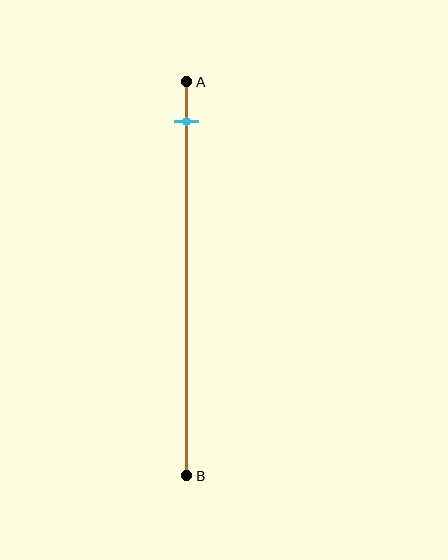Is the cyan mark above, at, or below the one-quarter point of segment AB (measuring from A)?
The cyan mark is above the one-quarter point of segment AB.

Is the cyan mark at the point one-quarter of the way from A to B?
No, the mark is at about 10% from A, not at the 25% one-quarter point.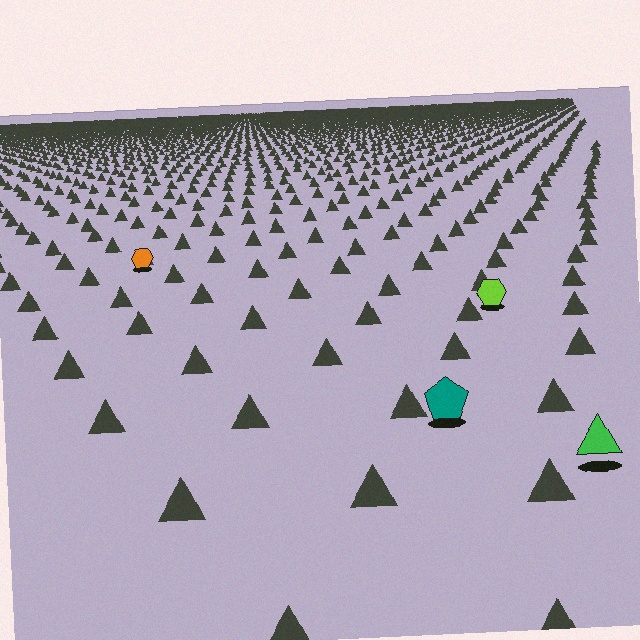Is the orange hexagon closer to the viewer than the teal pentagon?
No. The teal pentagon is closer — you can tell from the texture gradient: the ground texture is coarser near it.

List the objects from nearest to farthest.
From nearest to farthest: the green triangle, the teal pentagon, the lime hexagon, the orange hexagon.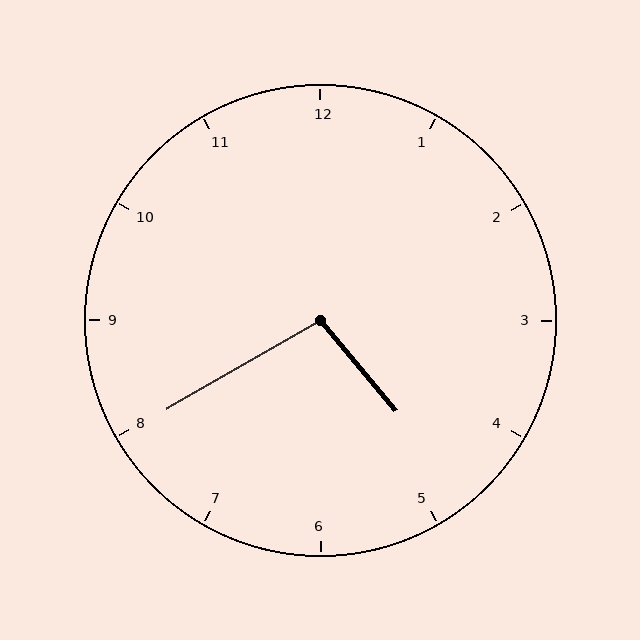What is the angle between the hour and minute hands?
Approximately 100 degrees.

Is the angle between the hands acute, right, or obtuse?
It is obtuse.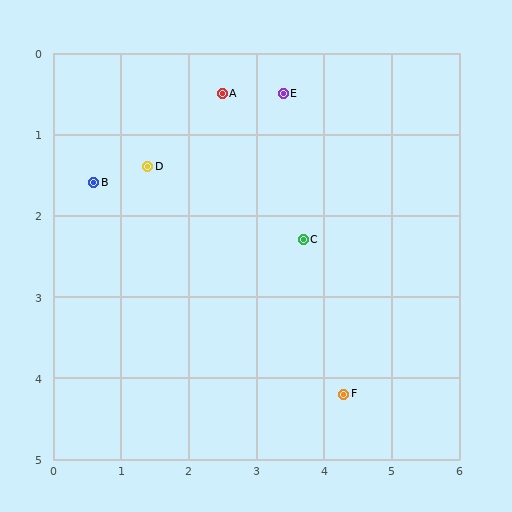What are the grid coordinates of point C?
Point C is at approximately (3.7, 2.3).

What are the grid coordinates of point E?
Point E is at approximately (3.4, 0.5).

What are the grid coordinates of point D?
Point D is at approximately (1.4, 1.4).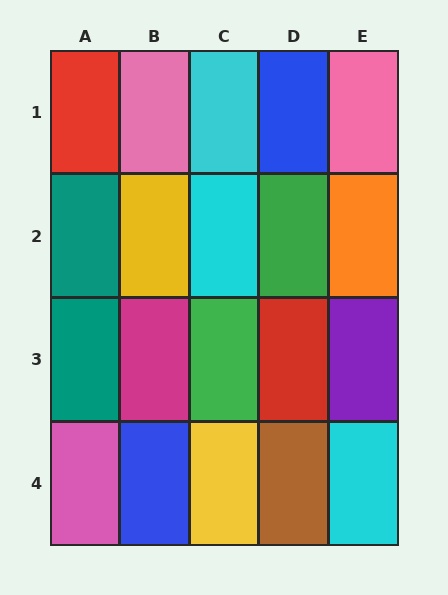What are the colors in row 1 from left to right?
Red, pink, cyan, blue, pink.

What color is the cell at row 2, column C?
Cyan.